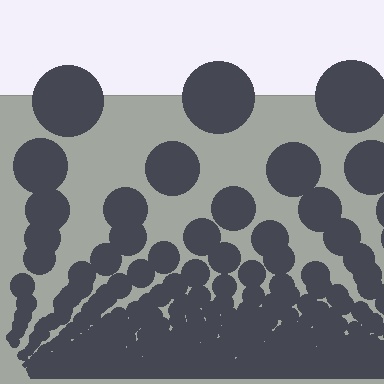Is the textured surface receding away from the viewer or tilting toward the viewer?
The surface appears to tilt toward the viewer. Texture elements get larger and sparser toward the top.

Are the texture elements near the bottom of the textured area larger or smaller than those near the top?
Smaller. The gradient is inverted — elements near the bottom are smaller and denser.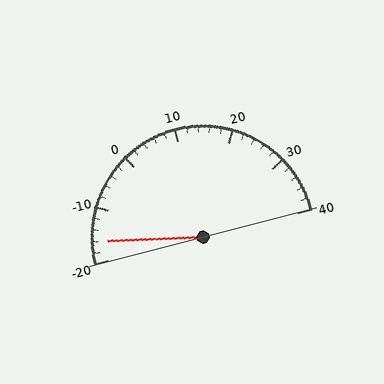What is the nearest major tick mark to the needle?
The nearest major tick mark is -20.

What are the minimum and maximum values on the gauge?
The gauge ranges from -20 to 40.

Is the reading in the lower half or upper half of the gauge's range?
The reading is in the lower half of the range (-20 to 40).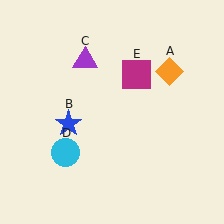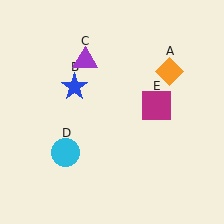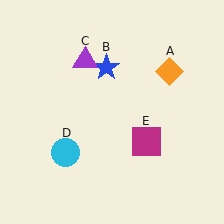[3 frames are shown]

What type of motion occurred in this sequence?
The blue star (object B), magenta square (object E) rotated clockwise around the center of the scene.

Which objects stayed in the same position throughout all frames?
Orange diamond (object A) and purple triangle (object C) and cyan circle (object D) remained stationary.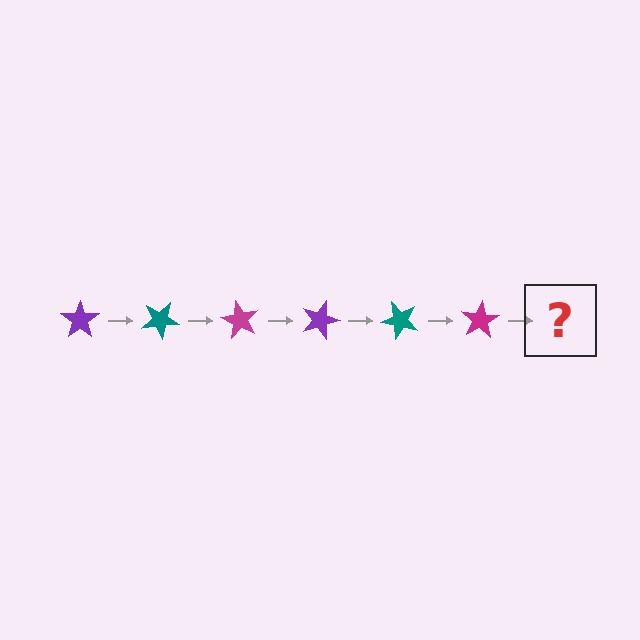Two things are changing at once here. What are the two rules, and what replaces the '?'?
The two rules are that it rotates 30 degrees each step and the color cycles through purple, teal, and magenta. The '?' should be a purple star, rotated 180 degrees from the start.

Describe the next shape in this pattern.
It should be a purple star, rotated 180 degrees from the start.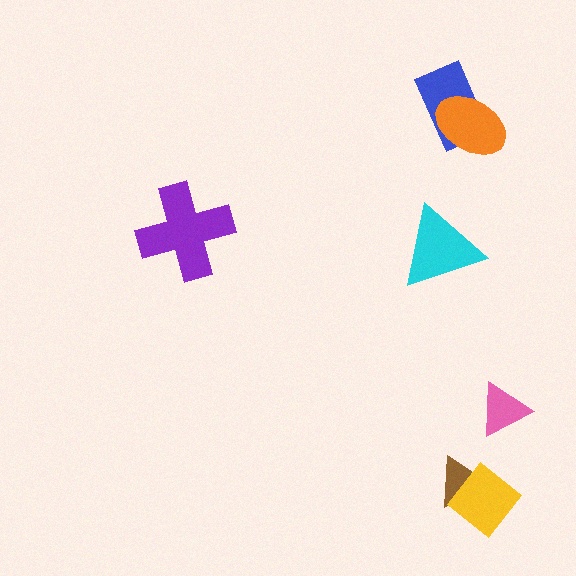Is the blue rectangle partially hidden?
Yes, it is partially covered by another shape.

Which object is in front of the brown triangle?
The yellow diamond is in front of the brown triangle.